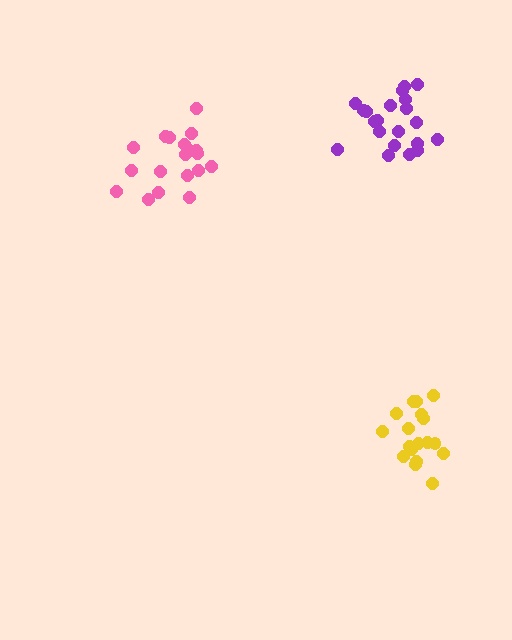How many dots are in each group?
Group 1: 18 dots, Group 2: 19 dots, Group 3: 21 dots (58 total).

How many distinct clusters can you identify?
There are 3 distinct clusters.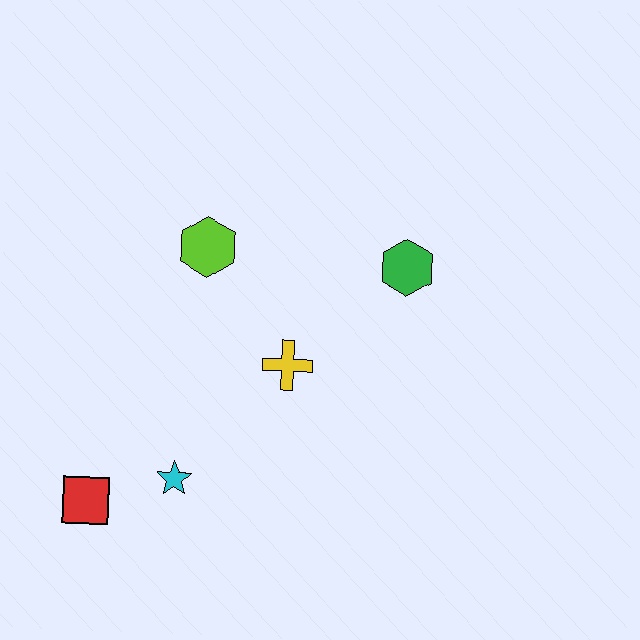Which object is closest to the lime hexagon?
The yellow cross is closest to the lime hexagon.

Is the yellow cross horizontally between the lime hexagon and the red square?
No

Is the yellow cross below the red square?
No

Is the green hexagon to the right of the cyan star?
Yes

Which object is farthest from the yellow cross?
The red square is farthest from the yellow cross.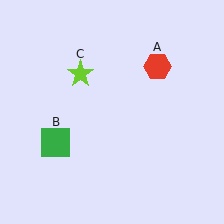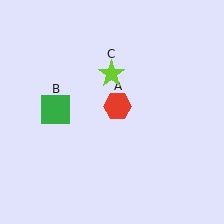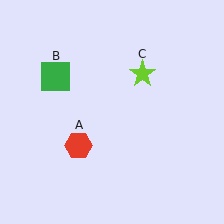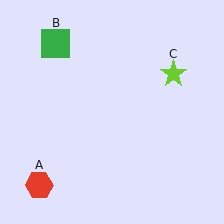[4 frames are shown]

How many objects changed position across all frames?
3 objects changed position: red hexagon (object A), green square (object B), lime star (object C).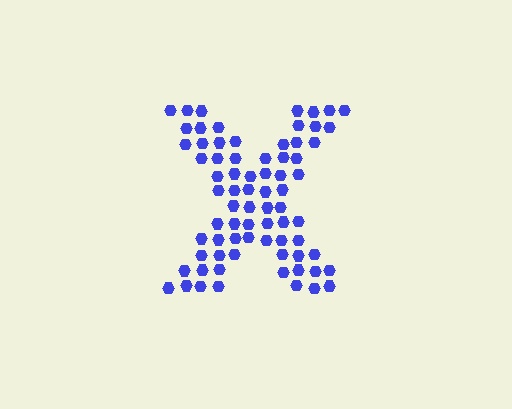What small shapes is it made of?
It is made of small hexagons.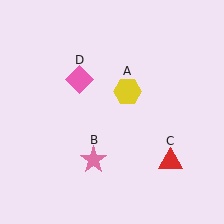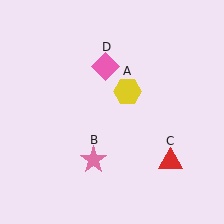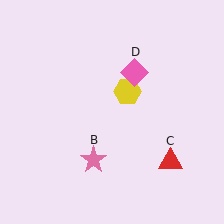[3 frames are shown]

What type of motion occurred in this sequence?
The pink diamond (object D) rotated clockwise around the center of the scene.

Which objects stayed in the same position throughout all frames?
Yellow hexagon (object A) and pink star (object B) and red triangle (object C) remained stationary.